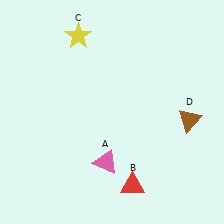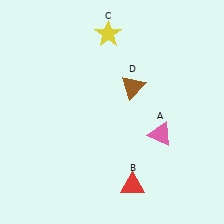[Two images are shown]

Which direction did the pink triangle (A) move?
The pink triangle (A) moved right.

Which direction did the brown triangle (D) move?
The brown triangle (D) moved left.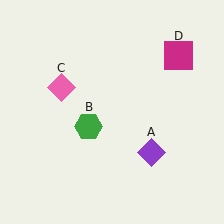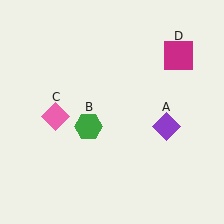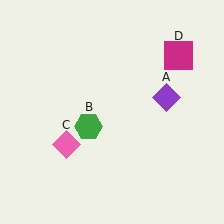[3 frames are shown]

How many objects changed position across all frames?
2 objects changed position: purple diamond (object A), pink diamond (object C).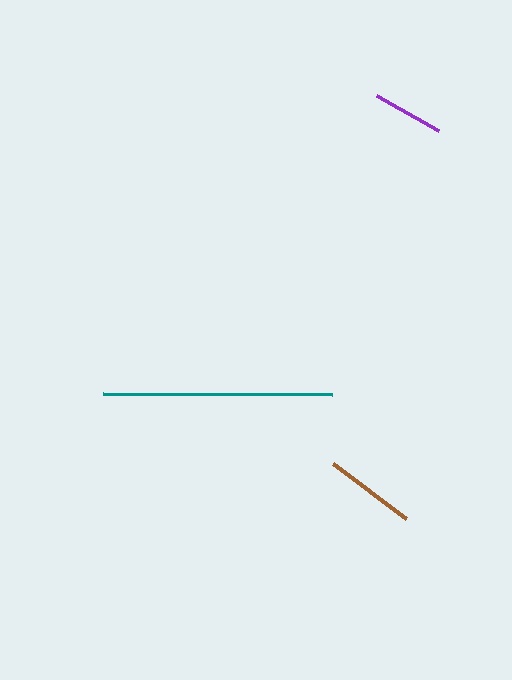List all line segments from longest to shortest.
From longest to shortest: teal, brown, purple.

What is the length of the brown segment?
The brown segment is approximately 92 pixels long.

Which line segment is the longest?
The teal line is the longest at approximately 229 pixels.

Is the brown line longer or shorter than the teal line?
The teal line is longer than the brown line.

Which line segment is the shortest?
The purple line is the shortest at approximately 71 pixels.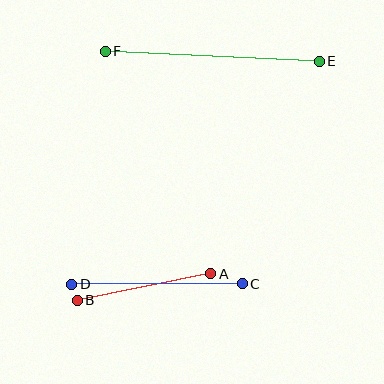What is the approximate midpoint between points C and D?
The midpoint is at approximately (157, 284) pixels.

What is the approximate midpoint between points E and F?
The midpoint is at approximately (212, 56) pixels.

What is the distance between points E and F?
The distance is approximately 214 pixels.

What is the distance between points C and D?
The distance is approximately 170 pixels.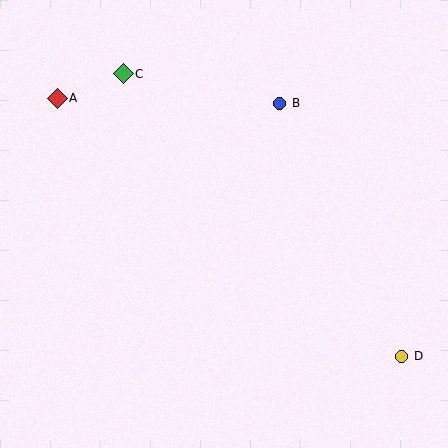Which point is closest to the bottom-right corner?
Point D is closest to the bottom-right corner.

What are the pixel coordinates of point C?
Point C is at (123, 74).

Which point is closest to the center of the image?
Point B at (280, 103) is closest to the center.